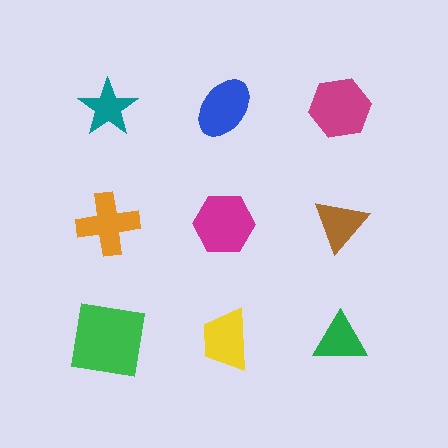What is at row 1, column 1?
A teal star.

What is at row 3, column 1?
A green square.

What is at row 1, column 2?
A blue ellipse.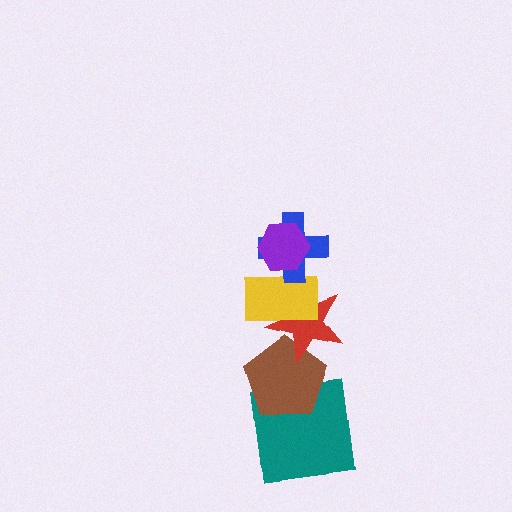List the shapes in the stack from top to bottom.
From top to bottom: the purple hexagon, the blue cross, the yellow rectangle, the red star, the brown pentagon, the teal square.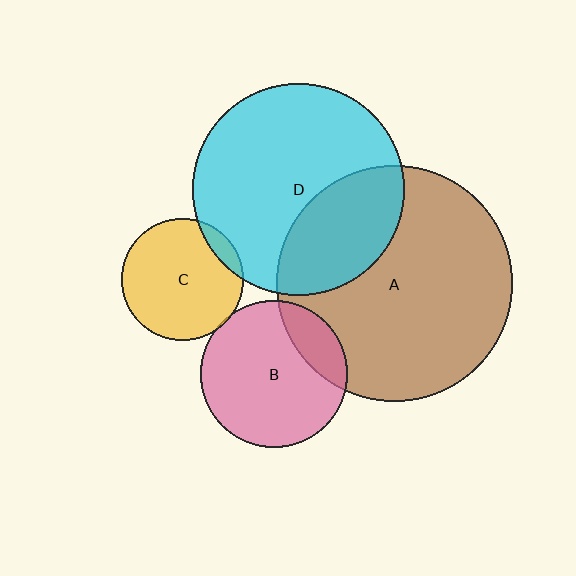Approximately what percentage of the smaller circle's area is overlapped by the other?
Approximately 20%.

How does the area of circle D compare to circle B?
Approximately 2.1 times.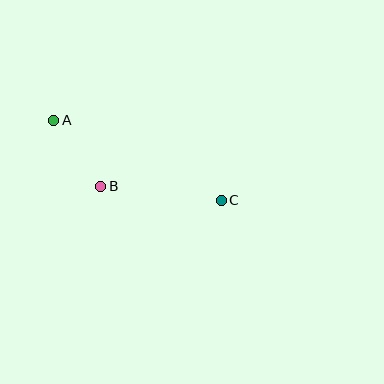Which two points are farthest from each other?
Points A and C are farthest from each other.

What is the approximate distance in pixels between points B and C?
The distance between B and C is approximately 121 pixels.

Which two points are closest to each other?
Points A and B are closest to each other.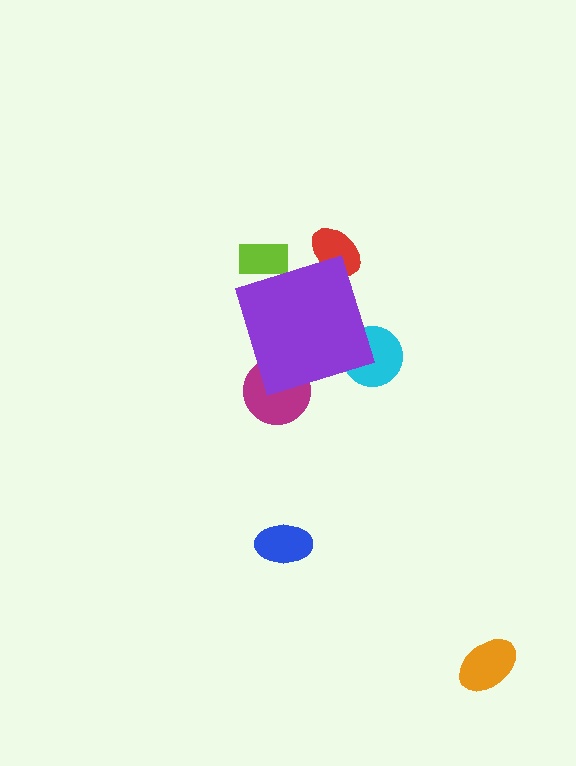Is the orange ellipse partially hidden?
No, the orange ellipse is fully visible.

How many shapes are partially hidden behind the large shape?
4 shapes are partially hidden.